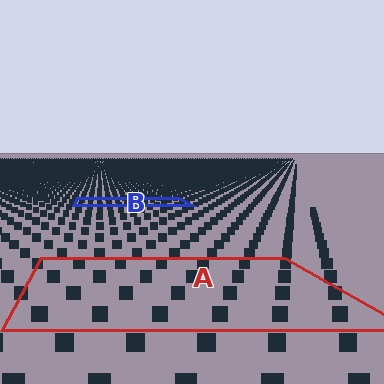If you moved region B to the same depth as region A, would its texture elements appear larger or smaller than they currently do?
They would appear larger. At a closer depth, the same texture elements are projected at a bigger on-screen size.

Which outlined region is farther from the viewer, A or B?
Region B is farther from the viewer — the texture elements inside it appear smaller and more densely packed.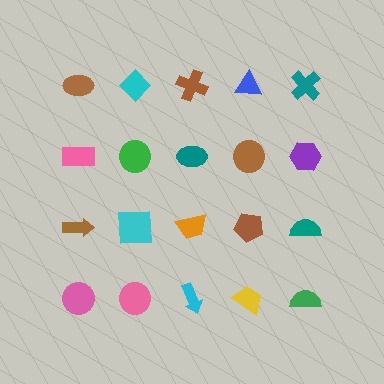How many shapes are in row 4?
5 shapes.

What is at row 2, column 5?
A purple hexagon.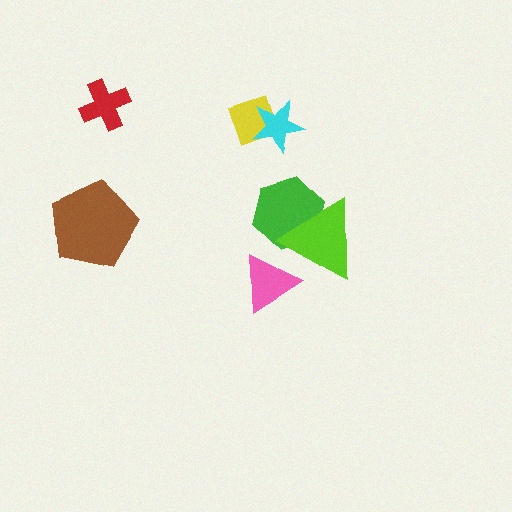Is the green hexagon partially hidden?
Yes, it is partially covered by another shape.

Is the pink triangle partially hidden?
Yes, it is partially covered by another shape.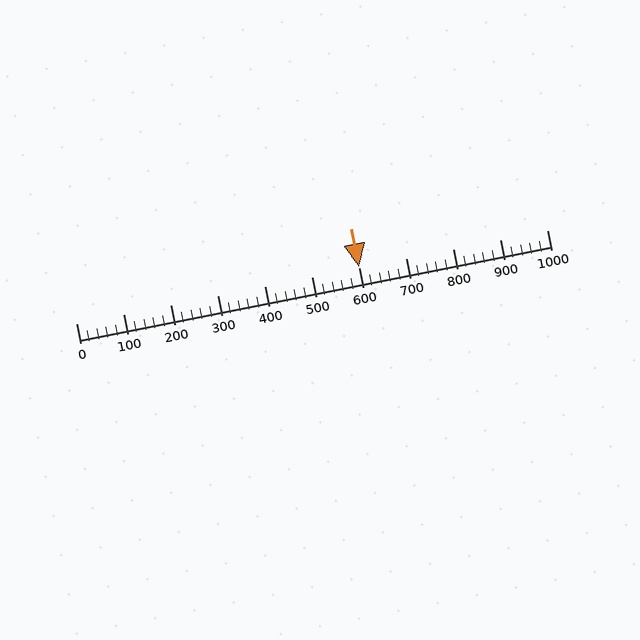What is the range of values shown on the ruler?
The ruler shows values from 0 to 1000.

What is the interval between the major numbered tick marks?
The major tick marks are spaced 100 units apart.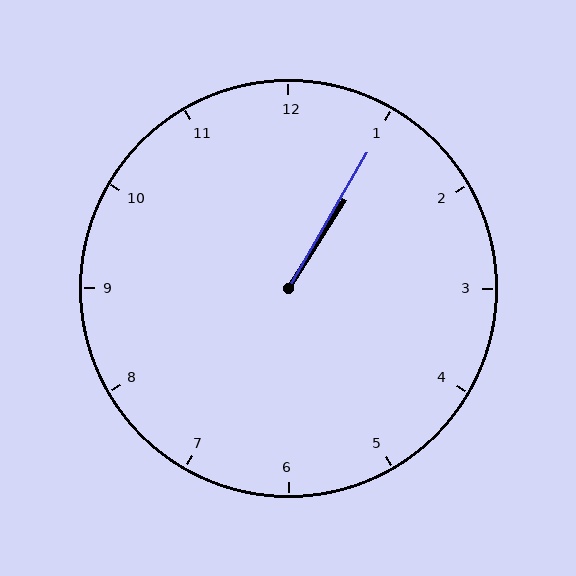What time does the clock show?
1:05.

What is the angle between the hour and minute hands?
Approximately 2 degrees.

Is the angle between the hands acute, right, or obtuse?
It is acute.